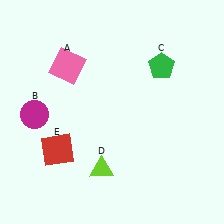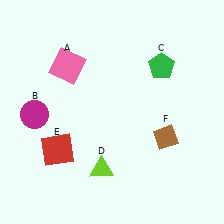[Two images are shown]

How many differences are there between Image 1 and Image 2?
There is 1 difference between the two images.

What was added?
A brown diamond (F) was added in Image 2.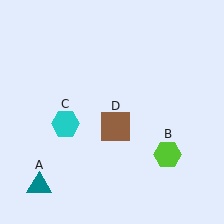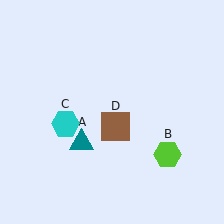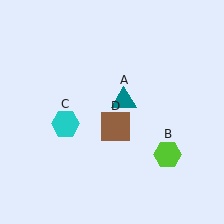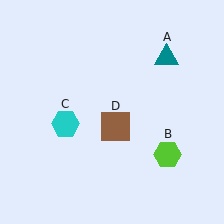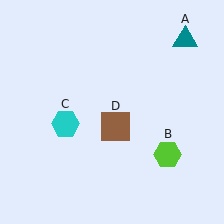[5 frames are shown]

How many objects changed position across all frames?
1 object changed position: teal triangle (object A).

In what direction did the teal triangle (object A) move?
The teal triangle (object A) moved up and to the right.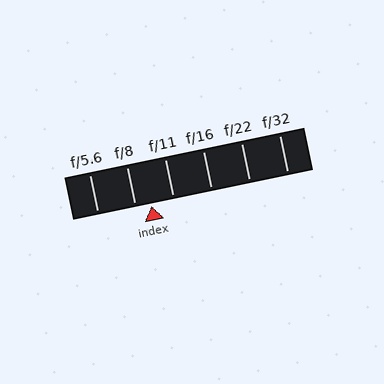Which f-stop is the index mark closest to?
The index mark is closest to f/8.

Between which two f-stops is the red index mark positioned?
The index mark is between f/8 and f/11.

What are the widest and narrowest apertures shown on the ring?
The widest aperture shown is f/5.6 and the narrowest is f/32.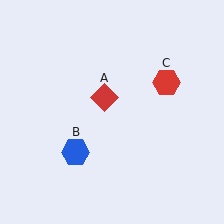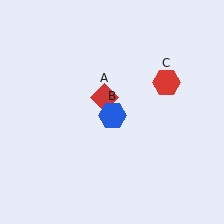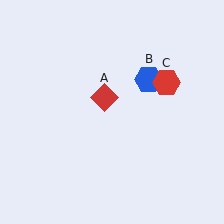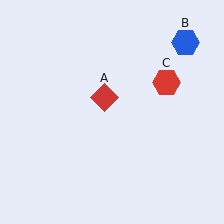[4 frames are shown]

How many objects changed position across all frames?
1 object changed position: blue hexagon (object B).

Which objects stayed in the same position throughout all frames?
Red diamond (object A) and red hexagon (object C) remained stationary.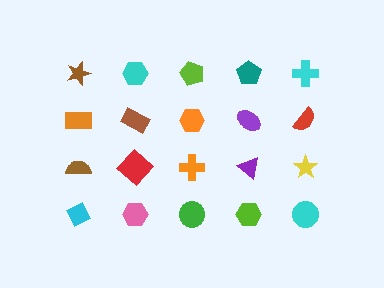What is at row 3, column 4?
A purple triangle.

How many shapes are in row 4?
5 shapes.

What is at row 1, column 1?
A brown star.